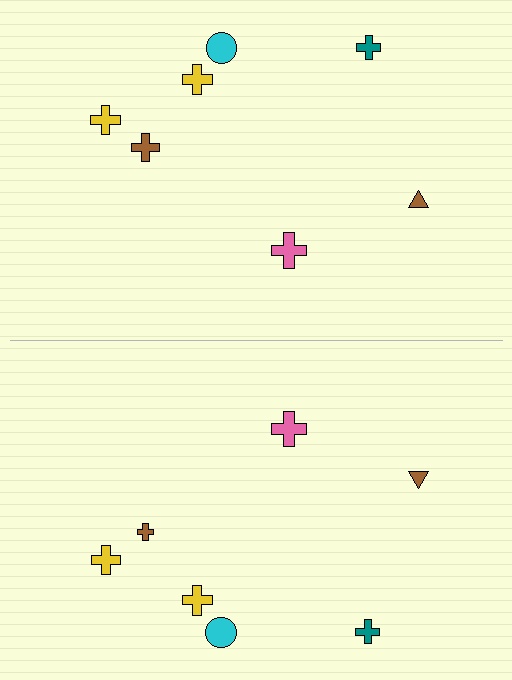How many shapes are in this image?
There are 14 shapes in this image.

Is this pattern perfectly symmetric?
No, the pattern is not perfectly symmetric. The brown cross on the bottom side has a different size than its mirror counterpart.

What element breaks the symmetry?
The brown cross on the bottom side has a different size than its mirror counterpart.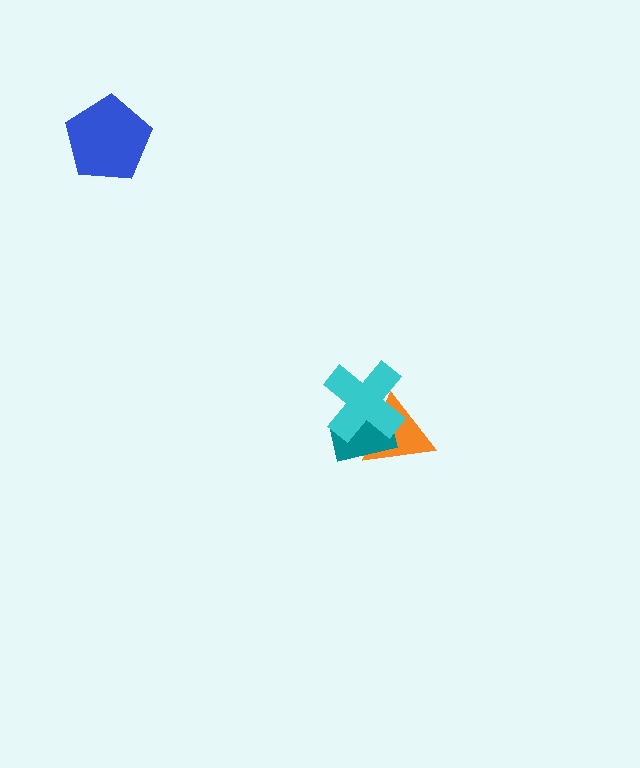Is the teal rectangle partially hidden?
Yes, it is partially covered by another shape.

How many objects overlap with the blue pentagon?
0 objects overlap with the blue pentagon.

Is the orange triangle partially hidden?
Yes, it is partially covered by another shape.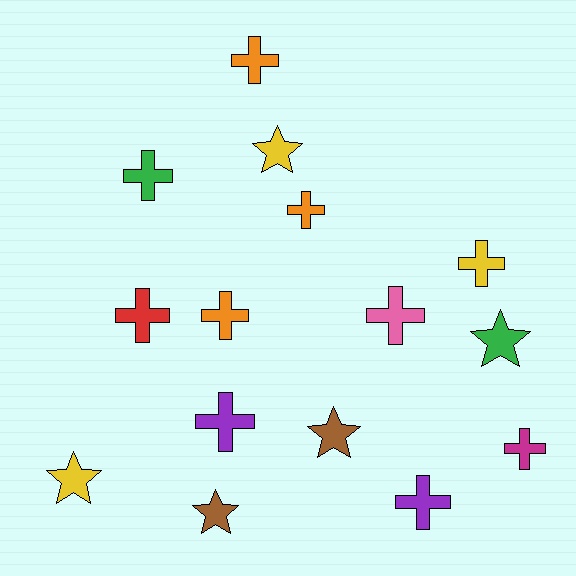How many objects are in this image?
There are 15 objects.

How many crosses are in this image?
There are 10 crosses.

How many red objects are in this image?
There is 1 red object.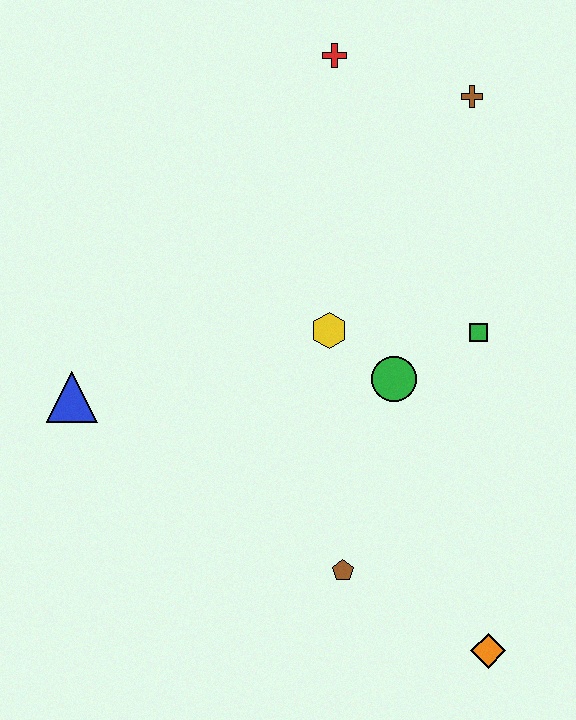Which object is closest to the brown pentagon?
The orange diamond is closest to the brown pentagon.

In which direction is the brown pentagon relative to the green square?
The brown pentagon is below the green square.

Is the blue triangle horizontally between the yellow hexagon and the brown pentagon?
No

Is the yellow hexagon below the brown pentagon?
No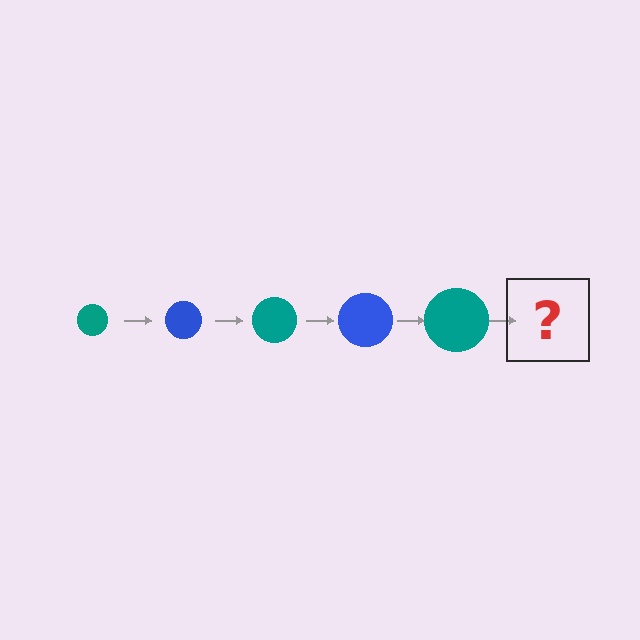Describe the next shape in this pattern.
It should be a blue circle, larger than the previous one.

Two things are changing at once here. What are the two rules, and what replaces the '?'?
The two rules are that the circle grows larger each step and the color cycles through teal and blue. The '?' should be a blue circle, larger than the previous one.